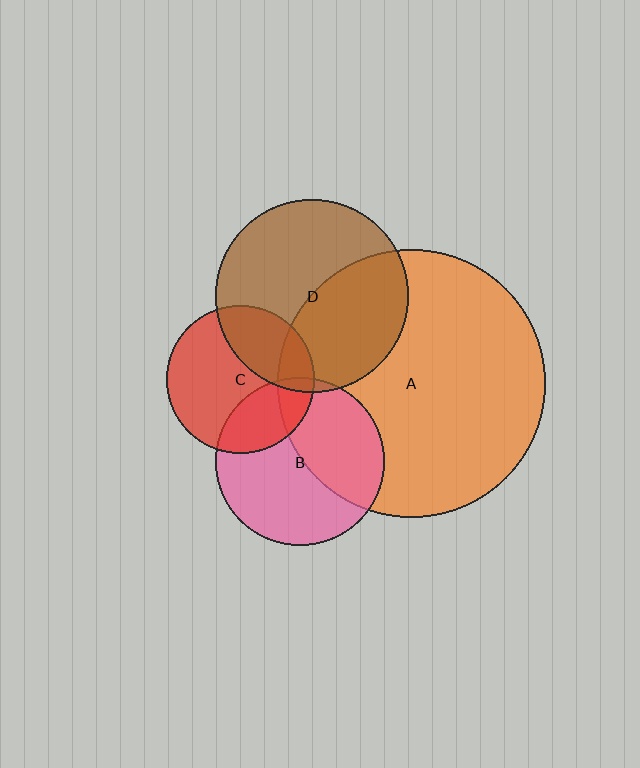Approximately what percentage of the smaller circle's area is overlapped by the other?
Approximately 5%.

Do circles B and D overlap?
Yes.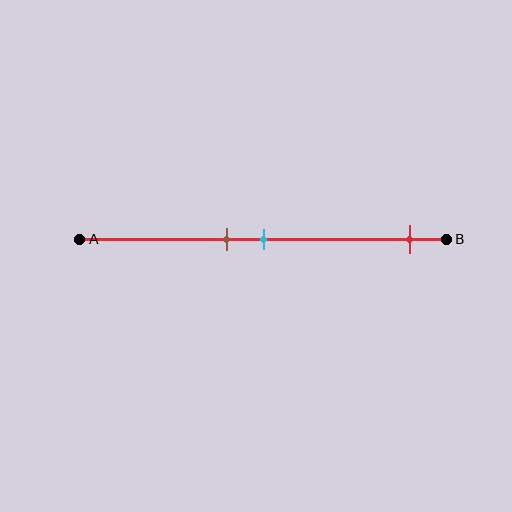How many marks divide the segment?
There are 3 marks dividing the segment.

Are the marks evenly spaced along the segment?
No, the marks are not evenly spaced.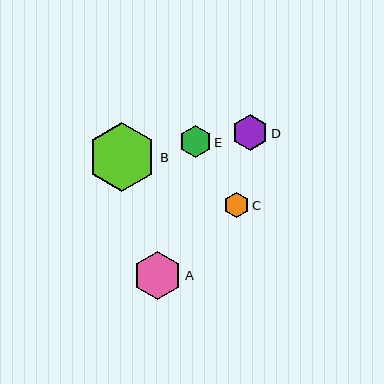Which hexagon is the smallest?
Hexagon C is the smallest with a size of approximately 25 pixels.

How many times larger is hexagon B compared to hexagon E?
Hexagon B is approximately 2.1 times the size of hexagon E.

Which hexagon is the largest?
Hexagon B is the largest with a size of approximately 69 pixels.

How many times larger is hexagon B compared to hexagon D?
Hexagon B is approximately 1.9 times the size of hexagon D.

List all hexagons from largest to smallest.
From largest to smallest: B, A, D, E, C.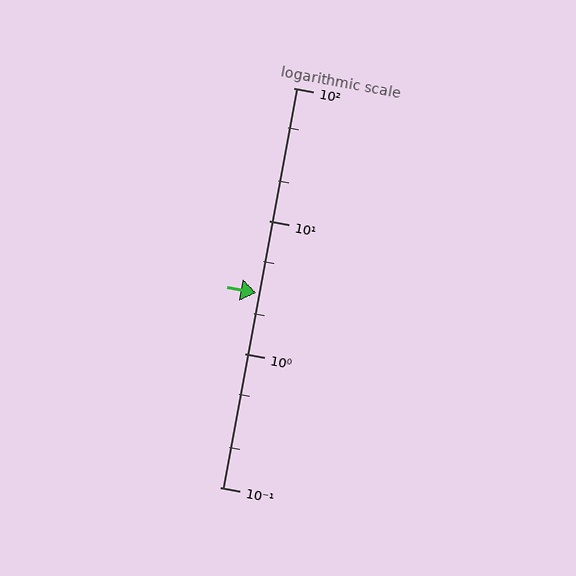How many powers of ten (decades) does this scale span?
The scale spans 3 decades, from 0.1 to 100.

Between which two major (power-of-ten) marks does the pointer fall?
The pointer is between 1 and 10.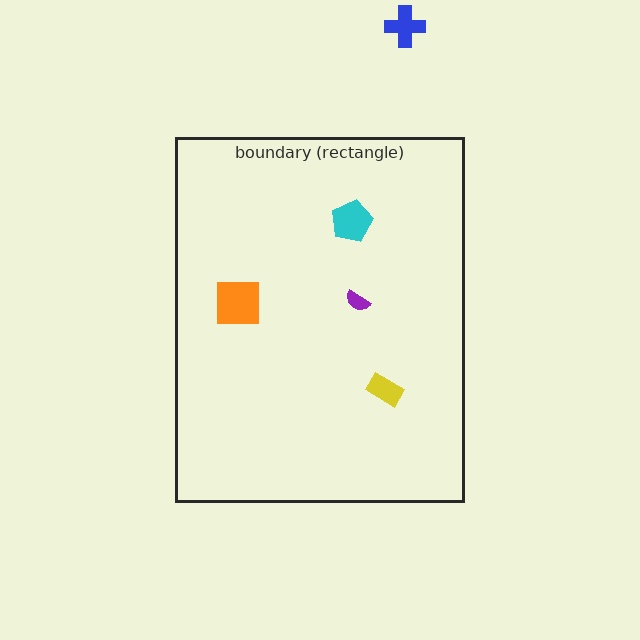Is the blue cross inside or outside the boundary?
Outside.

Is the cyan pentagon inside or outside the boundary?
Inside.